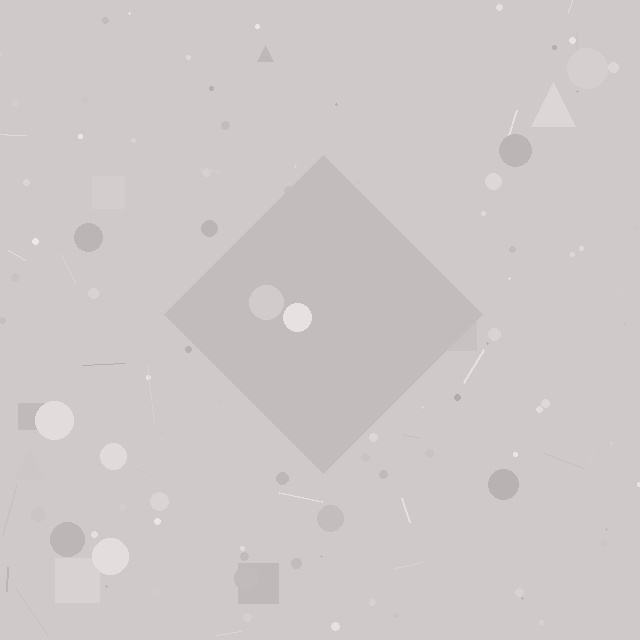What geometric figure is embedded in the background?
A diamond is embedded in the background.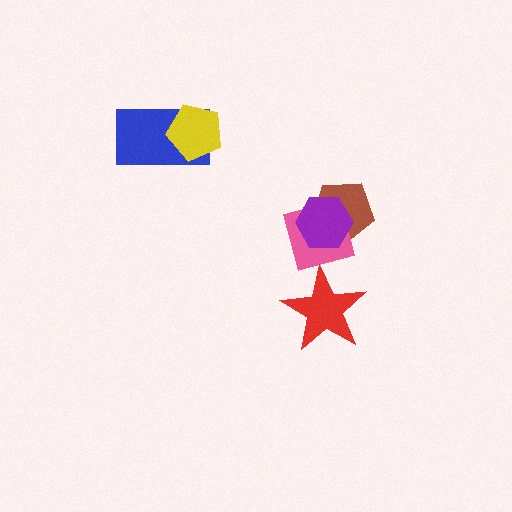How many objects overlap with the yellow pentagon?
1 object overlaps with the yellow pentagon.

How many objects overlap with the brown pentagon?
2 objects overlap with the brown pentagon.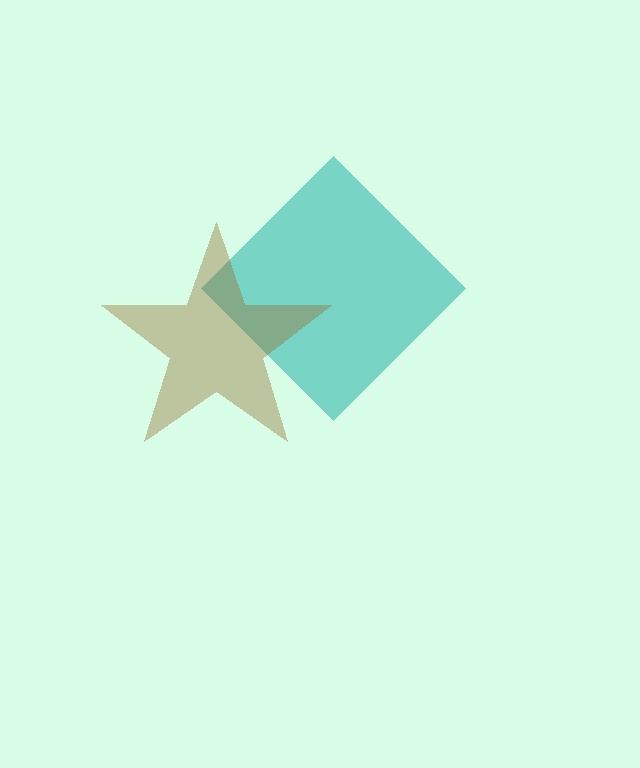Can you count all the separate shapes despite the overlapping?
Yes, there are 2 separate shapes.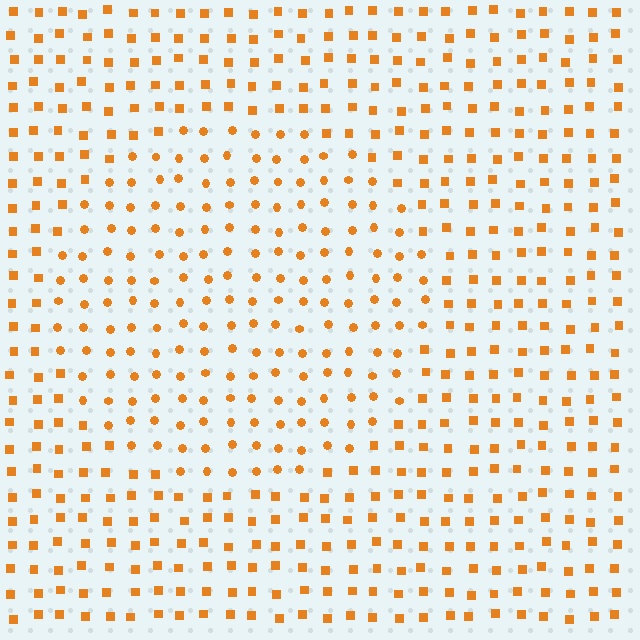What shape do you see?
I see a circle.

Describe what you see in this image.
The image is filled with small orange elements arranged in a uniform grid. A circle-shaped region contains circles, while the surrounding area contains squares. The boundary is defined purely by the change in element shape.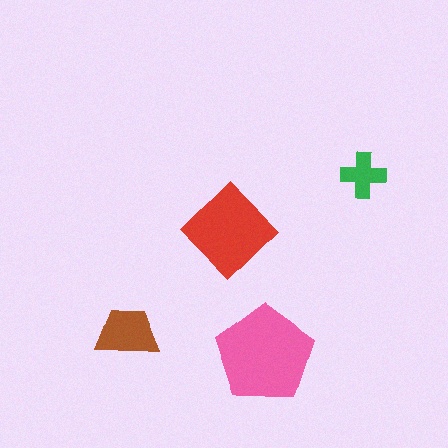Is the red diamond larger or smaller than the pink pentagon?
Smaller.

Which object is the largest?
The pink pentagon.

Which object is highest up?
The green cross is topmost.